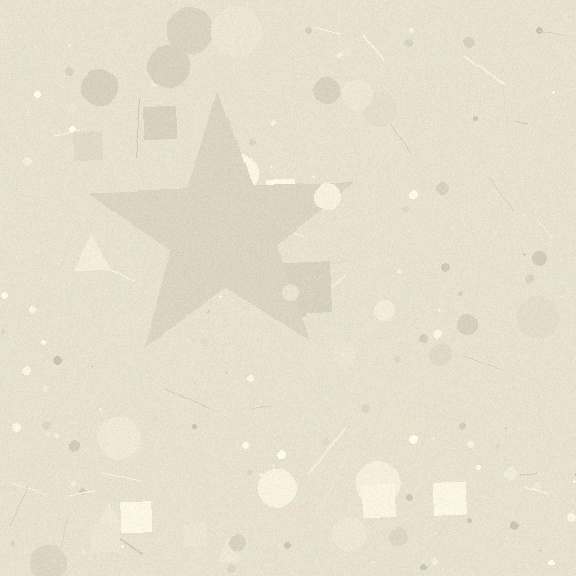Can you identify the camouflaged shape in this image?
The camouflaged shape is a star.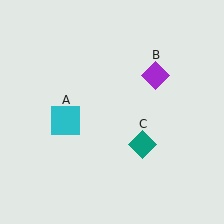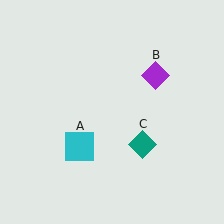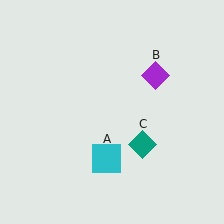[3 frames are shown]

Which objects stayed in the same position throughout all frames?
Purple diamond (object B) and teal diamond (object C) remained stationary.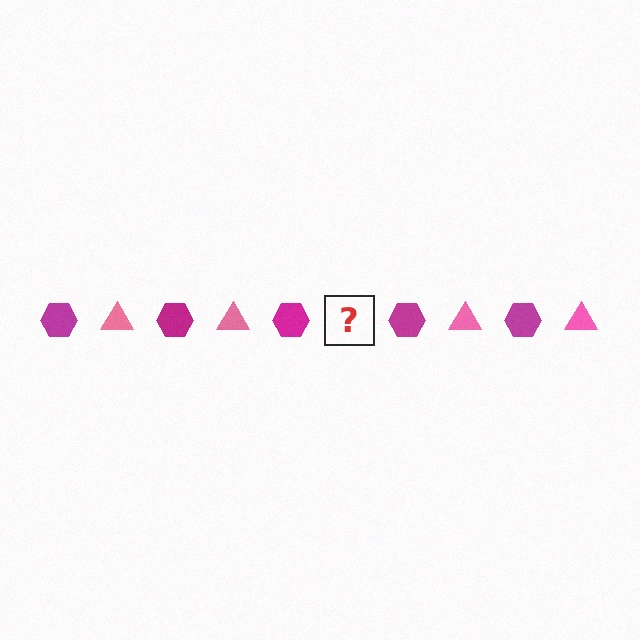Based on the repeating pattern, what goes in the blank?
The blank should be a pink triangle.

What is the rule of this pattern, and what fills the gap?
The rule is that the pattern alternates between magenta hexagon and pink triangle. The gap should be filled with a pink triangle.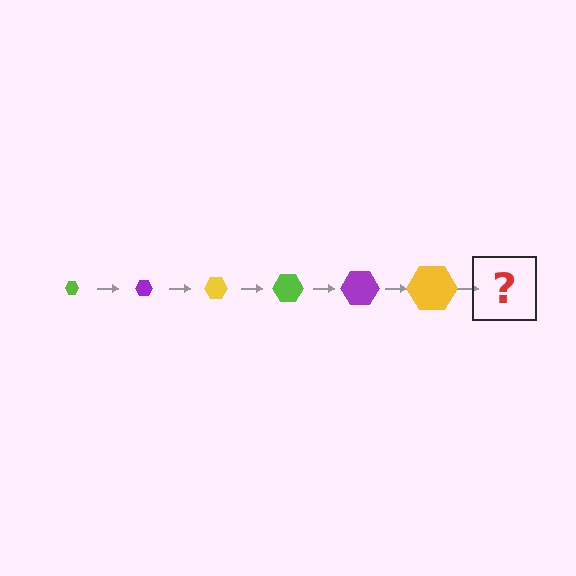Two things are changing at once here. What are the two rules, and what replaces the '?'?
The two rules are that the hexagon grows larger each step and the color cycles through lime, purple, and yellow. The '?' should be a lime hexagon, larger than the previous one.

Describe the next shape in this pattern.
It should be a lime hexagon, larger than the previous one.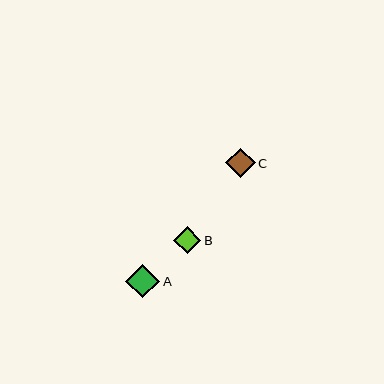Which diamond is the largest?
Diamond A is the largest with a size of approximately 34 pixels.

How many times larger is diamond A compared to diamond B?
Diamond A is approximately 1.2 times the size of diamond B.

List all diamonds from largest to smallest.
From largest to smallest: A, C, B.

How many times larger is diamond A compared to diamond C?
Diamond A is approximately 1.1 times the size of diamond C.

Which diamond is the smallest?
Diamond B is the smallest with a size of approximately 28 pixels.